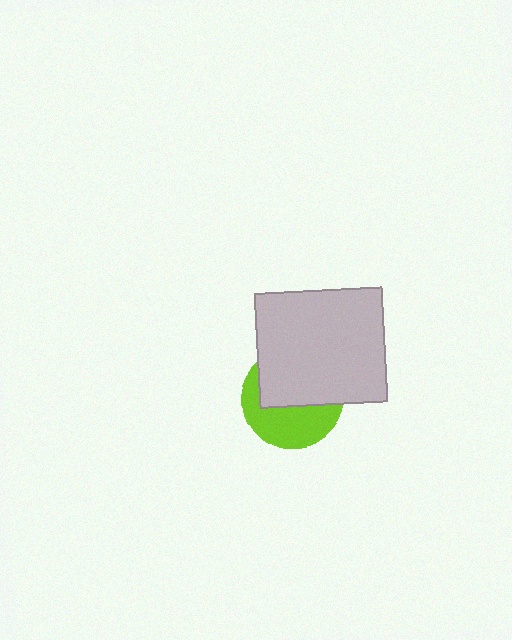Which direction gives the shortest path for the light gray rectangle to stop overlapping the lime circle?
Moving up gives the shortest separation.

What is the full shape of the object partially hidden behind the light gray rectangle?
The partially hidden object is a lime circle.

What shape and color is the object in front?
The object in front is a light gray rectangle.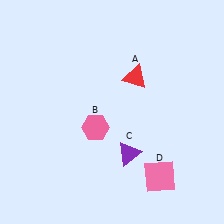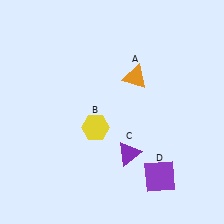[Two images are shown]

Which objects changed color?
A changed from red to orange. B changed from pink to yellow. D changed from pink to purple.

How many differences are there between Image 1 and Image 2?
There are 3 differences between the two images.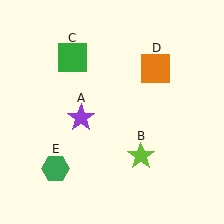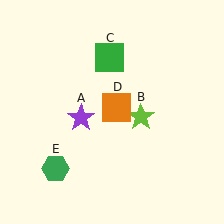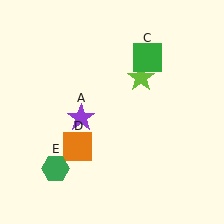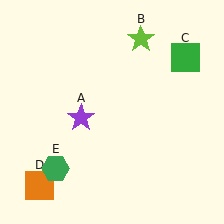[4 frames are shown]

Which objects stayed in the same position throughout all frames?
Purple star (object A) and green hexagon (object E) remained stationary.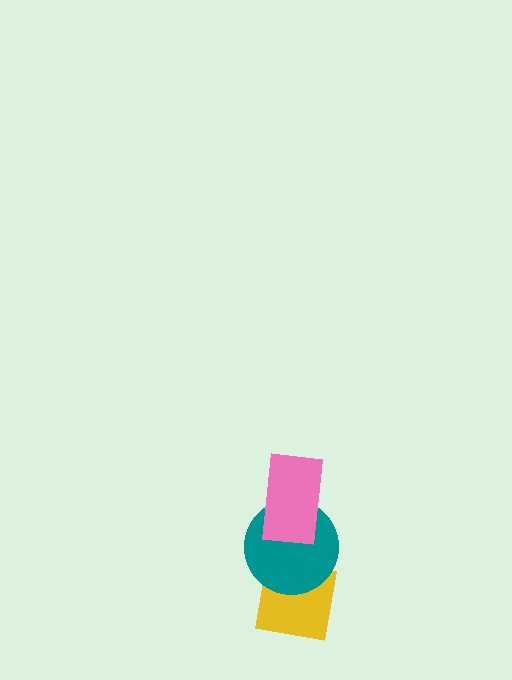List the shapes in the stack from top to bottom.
From top to bottom: the pink rectangle, the teal circle, the yellow square.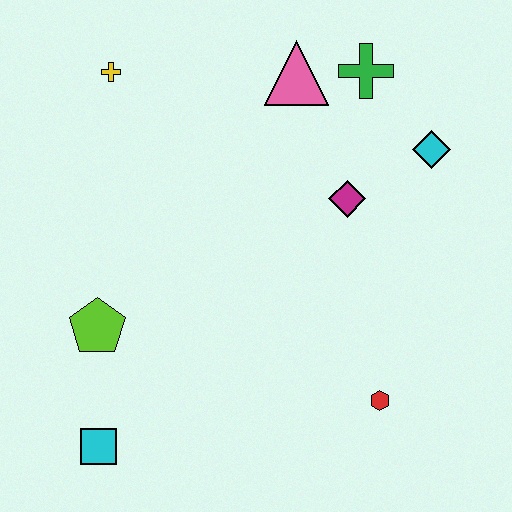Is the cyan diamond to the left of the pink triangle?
No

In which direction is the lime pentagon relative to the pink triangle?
The lime pentagon is below the pink triangle.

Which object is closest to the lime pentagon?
The cyan square is closest to the lime pentagon.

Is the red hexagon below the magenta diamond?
Yes